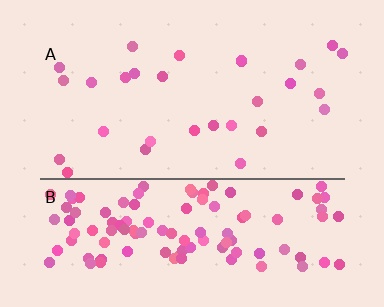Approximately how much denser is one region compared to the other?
Approximately 4.5× — region B over region A.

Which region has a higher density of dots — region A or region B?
B (the bottom).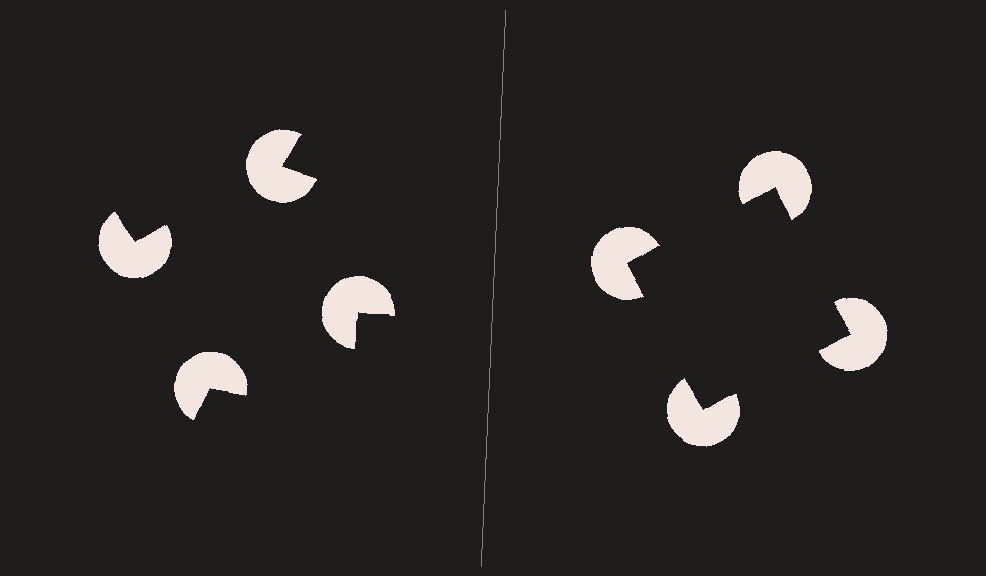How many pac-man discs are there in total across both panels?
8 — 4 on each side.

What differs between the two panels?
The pac-man discs are positioned identically on both sides; only the wedge orientations differ. On the right they align to a square; on the left they are misaligned.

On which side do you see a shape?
An illusory square appears on the right side. On the left side the wedge cuts are rotated, so no coherent shape forms.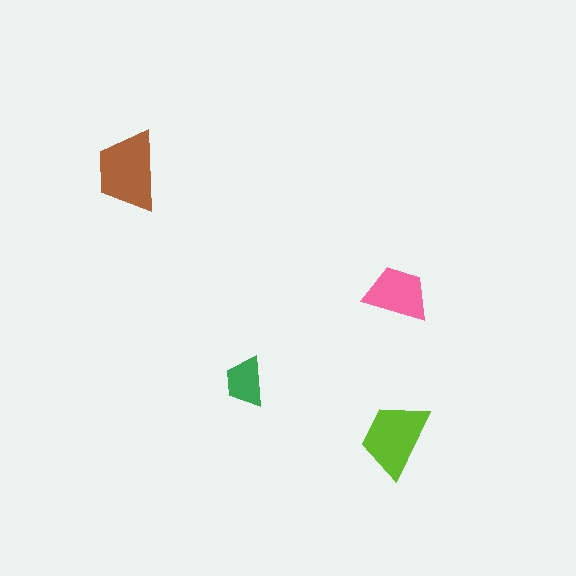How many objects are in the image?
There are 4 objects in the image.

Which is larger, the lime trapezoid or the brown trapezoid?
The brown one.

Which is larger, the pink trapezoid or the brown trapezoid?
The brown one.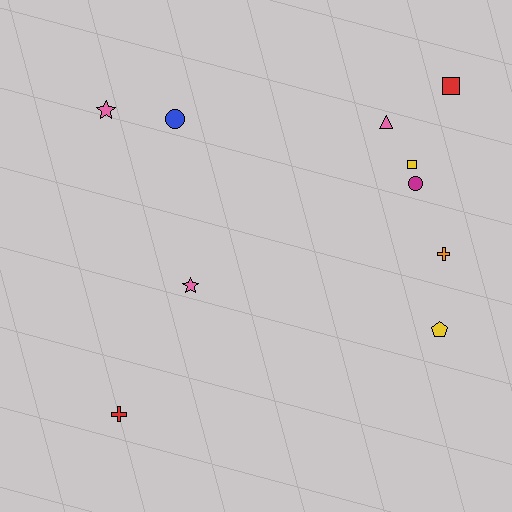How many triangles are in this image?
There is 1 triangle.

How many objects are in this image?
There are 10 objects.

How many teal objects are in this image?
There are no teal objects.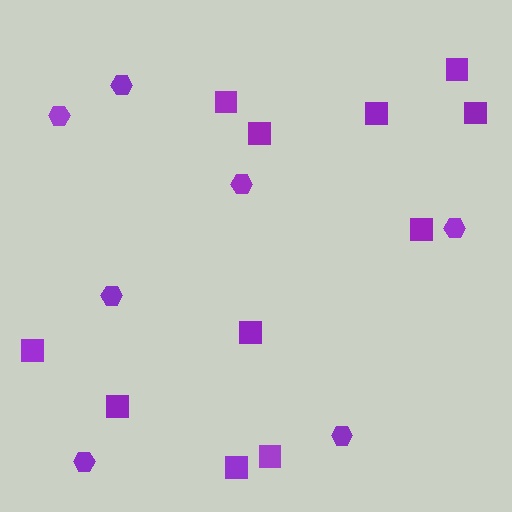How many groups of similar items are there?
There are 2 groups: one group of squares (11) and one group of hexagons (7).